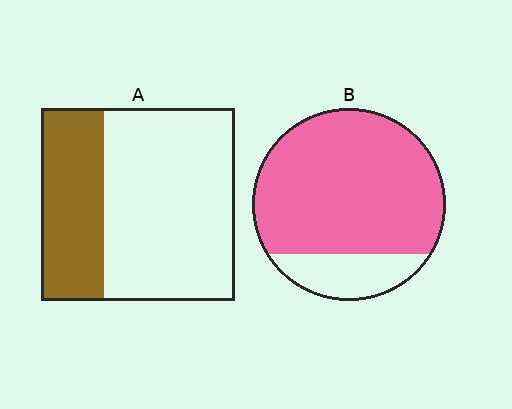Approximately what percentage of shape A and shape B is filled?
A is approximately 30% and B is approximately 80%.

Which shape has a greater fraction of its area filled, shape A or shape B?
Shape B.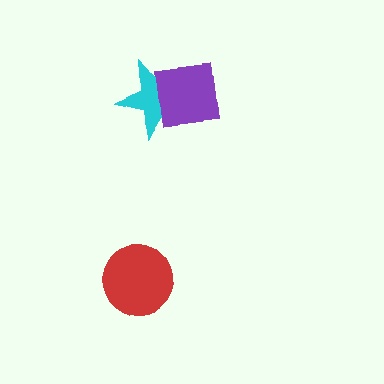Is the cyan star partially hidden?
Yes, it is partially covered by another shape.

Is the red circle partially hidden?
No, no other shape covers it.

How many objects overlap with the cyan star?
1 object overlaps with the cyan star.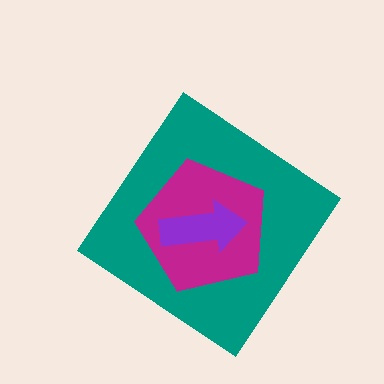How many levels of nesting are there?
3.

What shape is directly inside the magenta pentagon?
The purple arrow.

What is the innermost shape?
The purple arrow.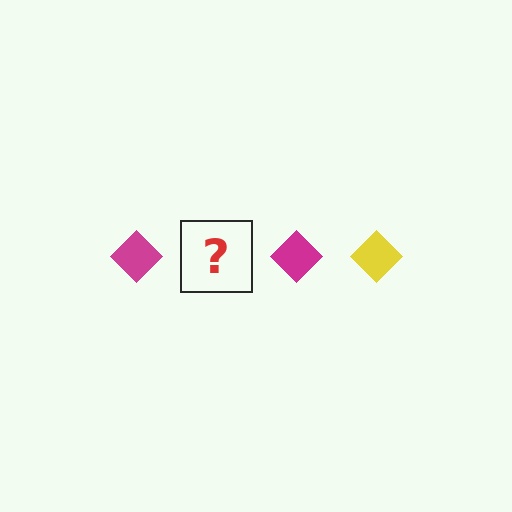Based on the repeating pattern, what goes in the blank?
The blank should be a yellow diamond.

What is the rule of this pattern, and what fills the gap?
The rule is that the pattern cycles through magenta, yellow diamonds. The gap should be filled with a yellow diamond.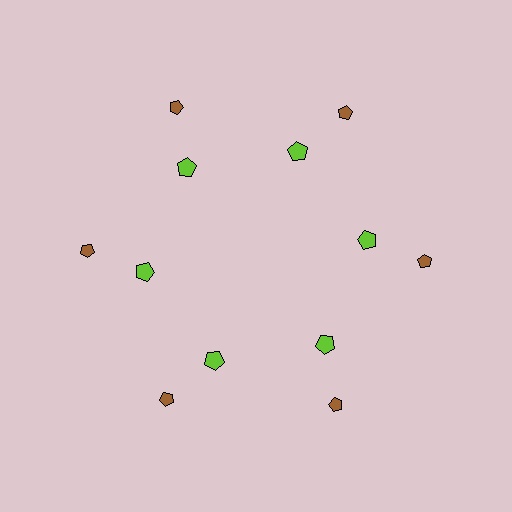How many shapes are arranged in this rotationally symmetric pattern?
There are 12 shapes, arranged in 6 groups of 2.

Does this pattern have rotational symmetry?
Yes, this pattern has 6-fold rotational symmetry. It looks the same after rotating 60 degrees around the center.